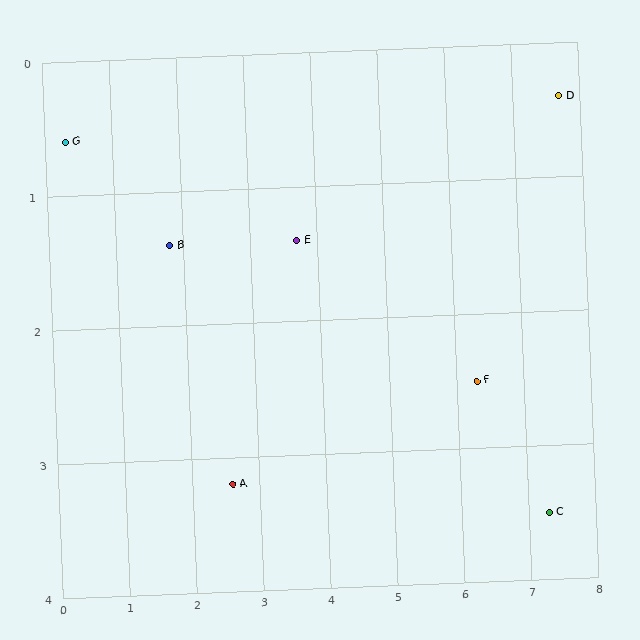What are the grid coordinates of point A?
Point A is at approximately (2.6, 3.2).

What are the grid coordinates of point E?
Point E is at approximately (3.7, 1.4).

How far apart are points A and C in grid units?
Points A and C are about 4.7 grid units apart.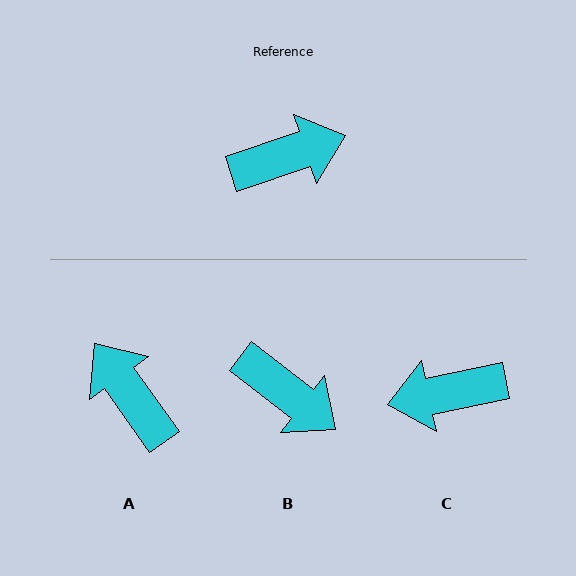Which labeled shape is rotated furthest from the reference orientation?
C, about 173 degrees away.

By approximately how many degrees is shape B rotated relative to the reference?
Approximately 56 degrees clockwise.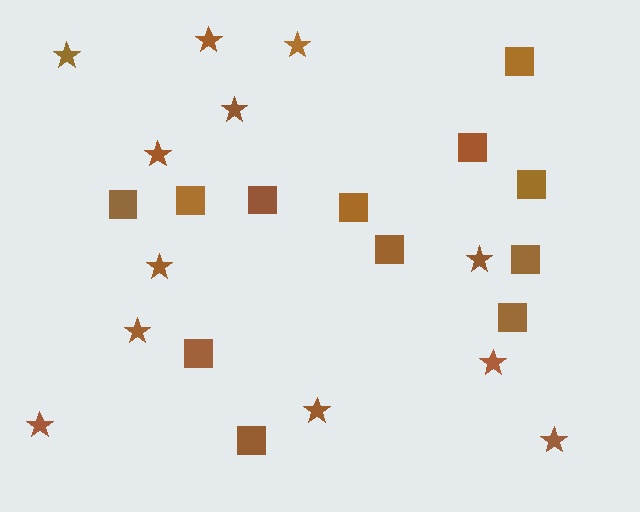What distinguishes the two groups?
There are 2 groups: one group of stars (12) and one group of squares (12).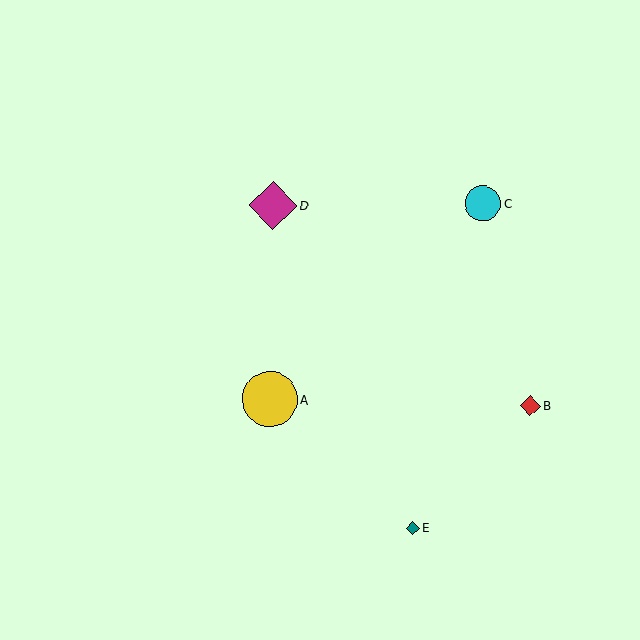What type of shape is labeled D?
Shape D is a magenta diamond.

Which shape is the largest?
The yellow circle (labeled A) is the largest.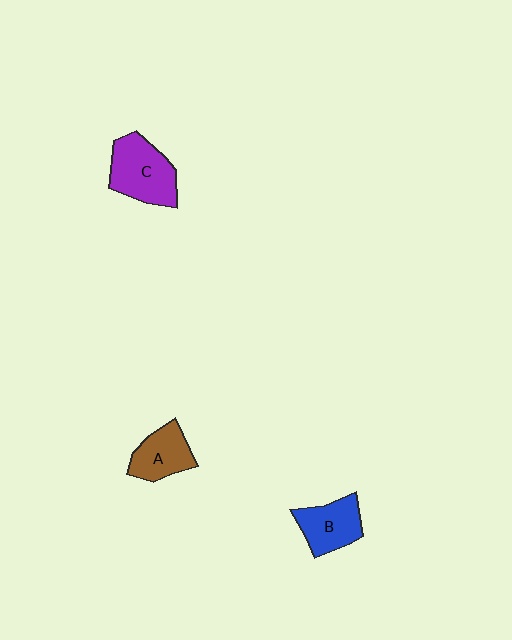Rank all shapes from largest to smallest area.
From largest to smallest: C (purple), B (blue), A (brown).